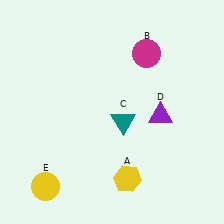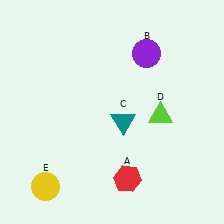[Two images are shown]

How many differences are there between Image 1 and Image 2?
There are 3 differences between the two images.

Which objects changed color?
A changed from yellow to red. B changed from magenta to purple. D changed from purple to lime.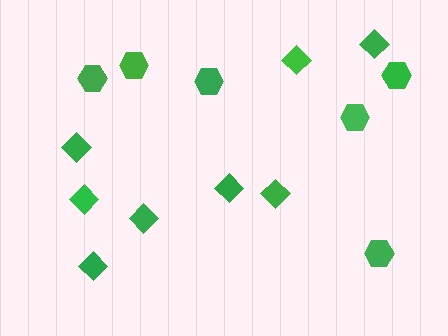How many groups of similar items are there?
There are 2 groups: one group of diamonds (8) and one group of hexagons (6).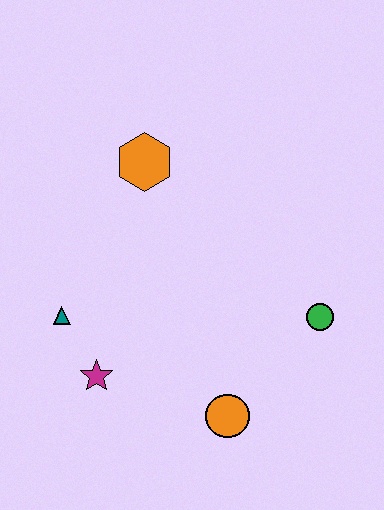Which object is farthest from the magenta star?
The green circle is farthest from the magenta star.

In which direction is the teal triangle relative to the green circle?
The teal triangle is to the left of the green circle.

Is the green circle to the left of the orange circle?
No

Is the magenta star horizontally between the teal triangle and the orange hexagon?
Yes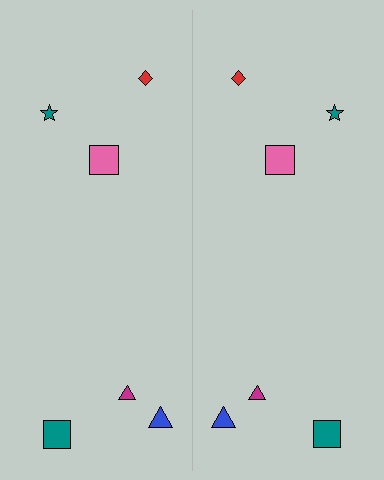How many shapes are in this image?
There are 12 shapes in this image.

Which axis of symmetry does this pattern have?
The pattern has a vertical axis of symmetry running through the center of the image.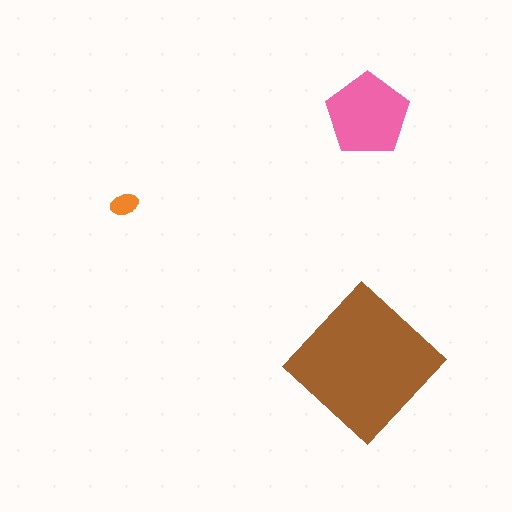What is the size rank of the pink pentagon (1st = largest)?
2nd.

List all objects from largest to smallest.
The brown diamond, the pink pentagon, the orange ellipse.